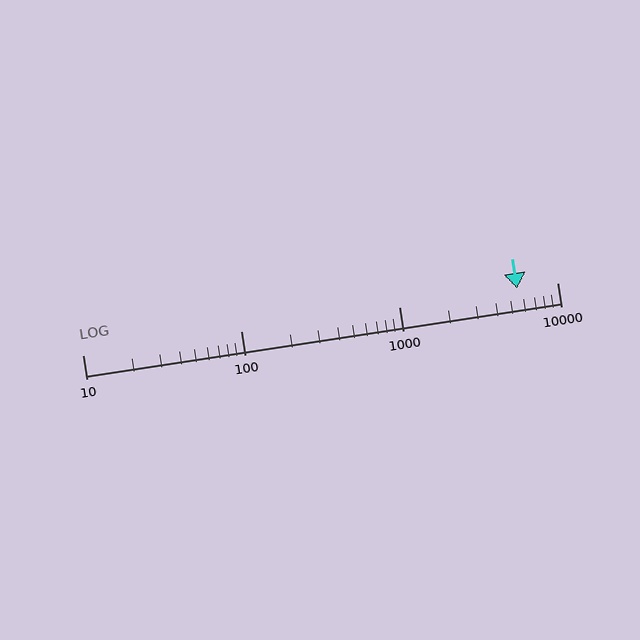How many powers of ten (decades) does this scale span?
The scale spans 3 decades, from 10 to 10000.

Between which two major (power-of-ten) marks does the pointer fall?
The pointer is between 1000 and 10000.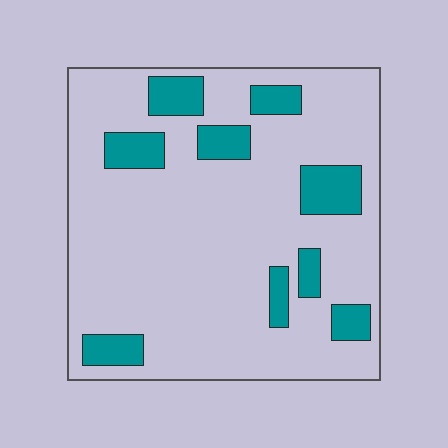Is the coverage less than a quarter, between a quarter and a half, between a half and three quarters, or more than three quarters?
Less than a quarter.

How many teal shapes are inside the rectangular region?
9.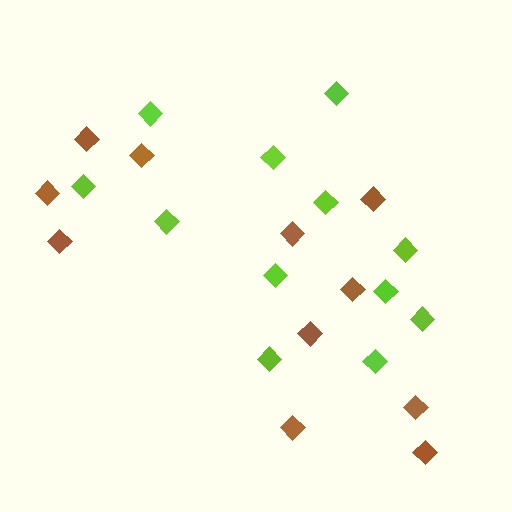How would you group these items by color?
There are 2 groups: one group of lime diamonds (12) and one group of brown diamonds (11).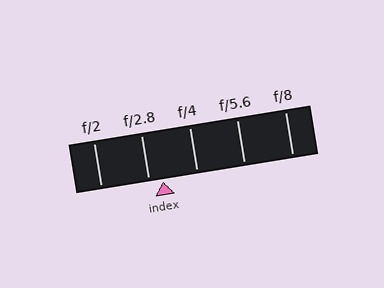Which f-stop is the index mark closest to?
The index mark is closest to f/2.8.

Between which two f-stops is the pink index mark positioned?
The index mark is between f/2.8 and f/4.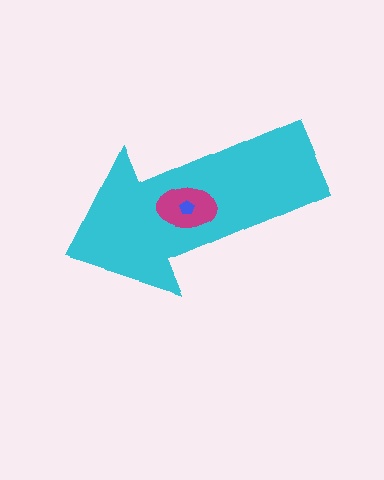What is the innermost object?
The blue pentagon.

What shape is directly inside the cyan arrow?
The magenta ellipse.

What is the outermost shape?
The cyan arrow.